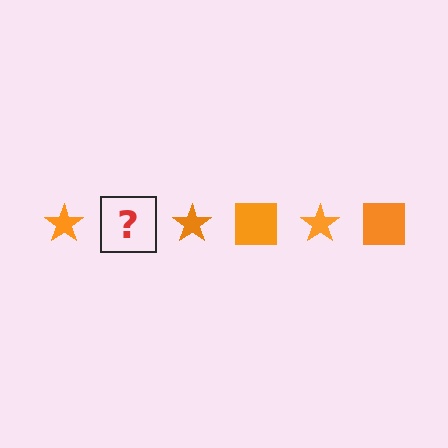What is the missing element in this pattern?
The missing element is an orange square.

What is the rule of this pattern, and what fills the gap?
The rule is that the pattern cycles through star, square shapes in orange. The gap should be filled with an orange square.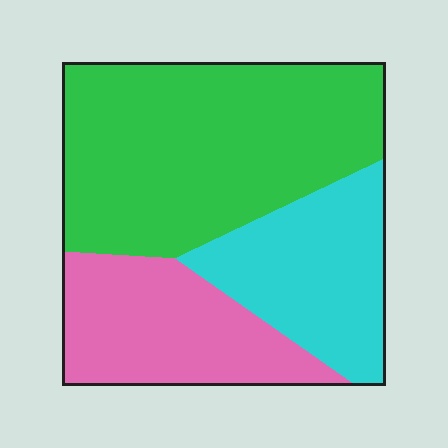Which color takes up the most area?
Green, at roughly 50%.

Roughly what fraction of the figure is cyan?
Cyan covers about 25% of the figure.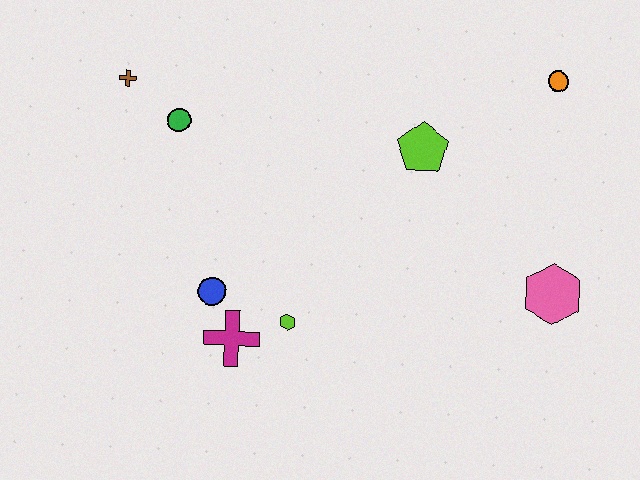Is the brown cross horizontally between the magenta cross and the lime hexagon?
No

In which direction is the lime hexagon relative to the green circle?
The lime hexagon is below the green circle.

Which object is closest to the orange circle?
The lime pentagon is closest to the orange circle.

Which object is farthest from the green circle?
The pink hexagon is farthest from the green circle.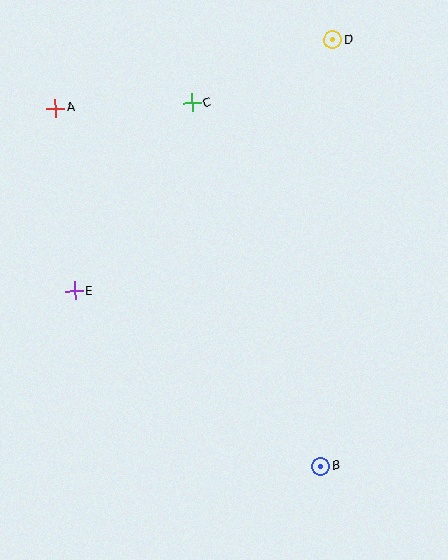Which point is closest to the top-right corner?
Point D is closest to the top-right corner.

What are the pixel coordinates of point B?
Point B is at (321, 466).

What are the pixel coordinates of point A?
Point A is at (55, 108).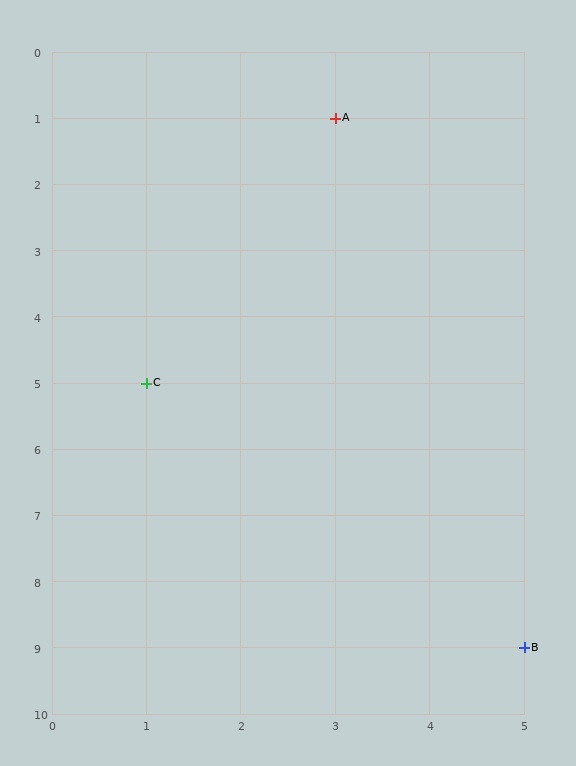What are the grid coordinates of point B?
Point B is at grid coordinates (5, 9).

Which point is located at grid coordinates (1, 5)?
Point C is at (1, 5).